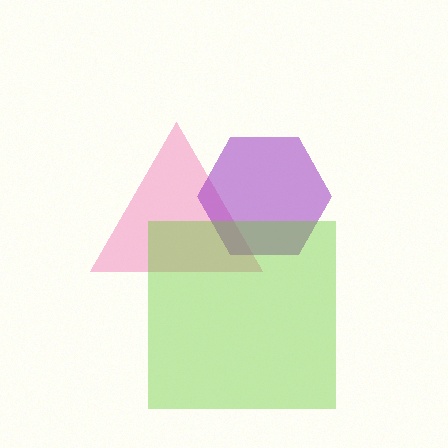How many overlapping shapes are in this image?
There are 3 overlapping shapes in the image.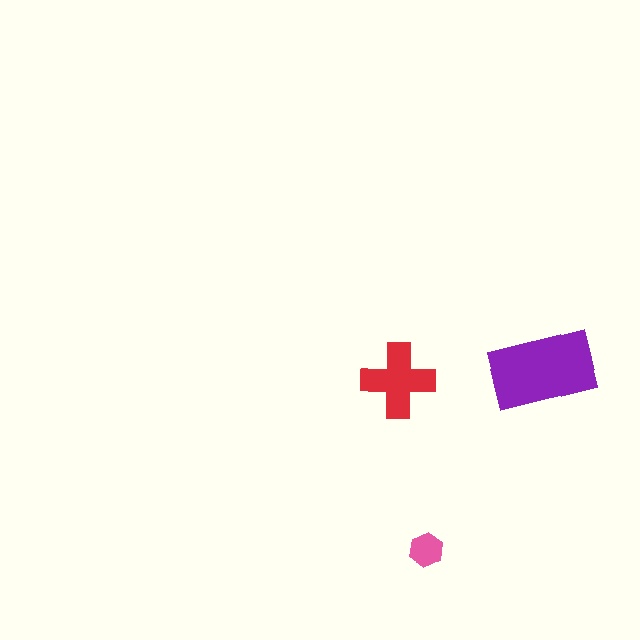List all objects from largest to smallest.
The purple rectangle, the red cross, the pink hexagon.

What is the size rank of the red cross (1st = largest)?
2nd.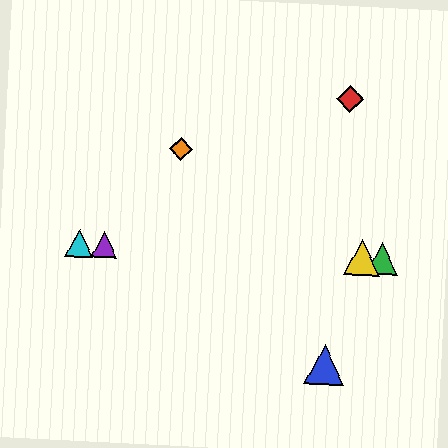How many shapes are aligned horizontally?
4 shapes (the green triangle, the yellow triangle, the purple triangle, the cyan triangle) are aligned horizontally.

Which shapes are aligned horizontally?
The green triangle, the yellow triangle, the purple triangle, the cyan triangle are aligned horizontally.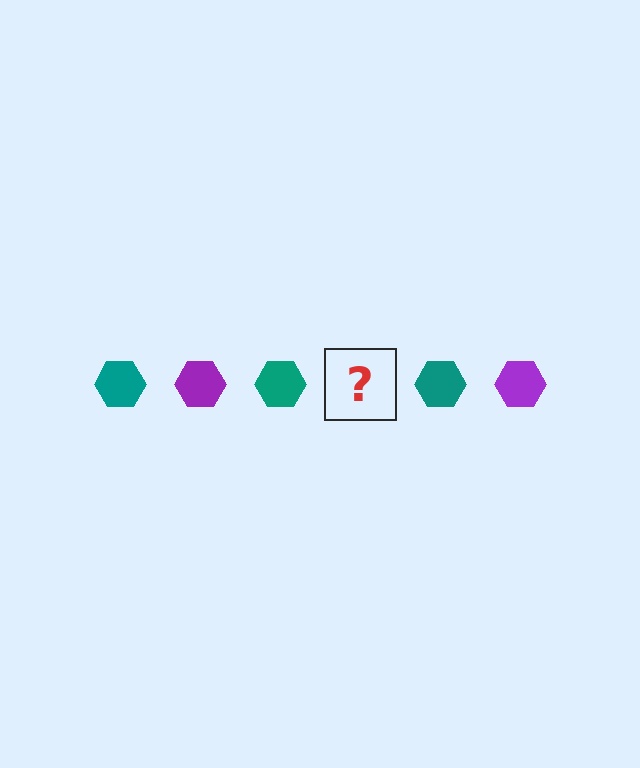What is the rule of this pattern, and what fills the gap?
The rule is that the pattern cycles through teal, purple hexagons. The gap should be filled with a purple hexagon.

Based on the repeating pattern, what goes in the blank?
The blank should be a purple hexagon.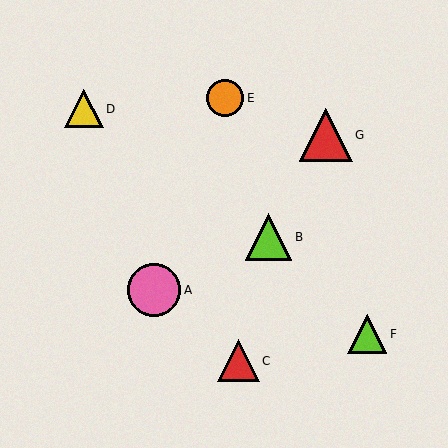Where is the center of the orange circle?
The center of the orange circle is at (225, 98).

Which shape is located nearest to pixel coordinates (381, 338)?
The lime triangle (labeled F) at (367, 334) is nearest to that location.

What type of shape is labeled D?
Shape D is a yellow triangle.